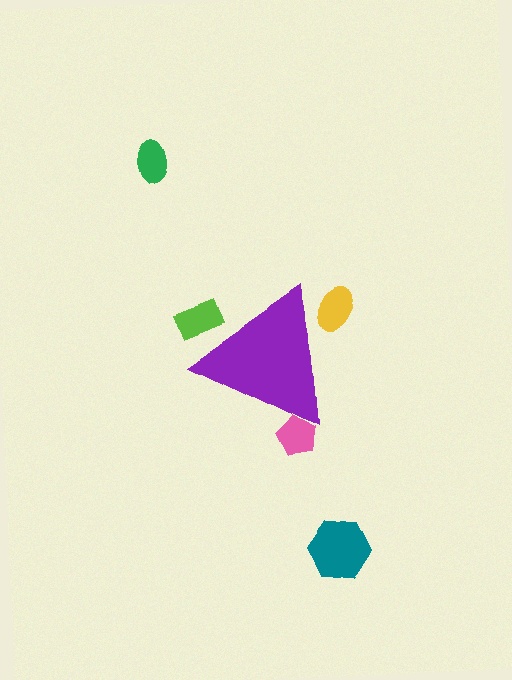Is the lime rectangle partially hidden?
Yes, the lime rectangle is partially hidden behind the purple triangle.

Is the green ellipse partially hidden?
No, the green ellipse is fully visible.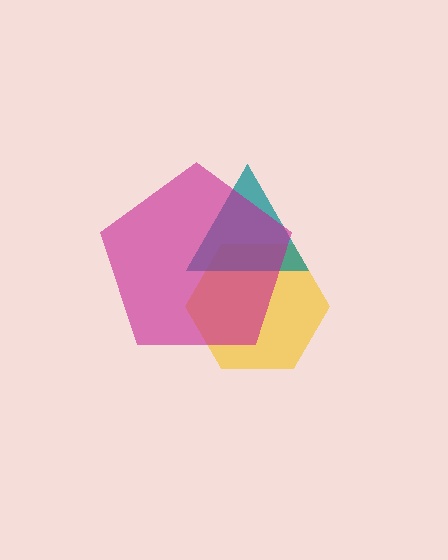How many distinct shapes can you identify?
There are 3 distinct shapes: a yellow hexagon, a teal triangle, a magenta pentagon.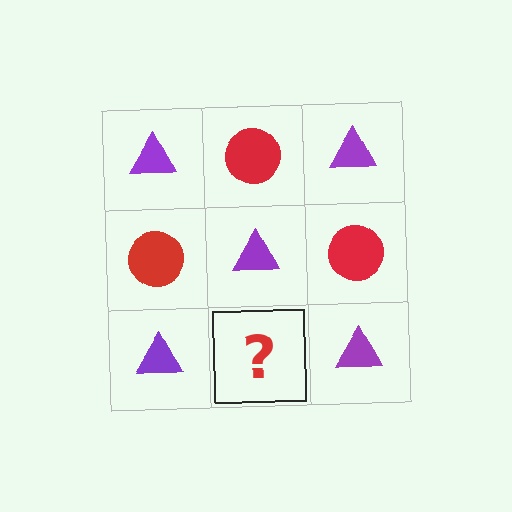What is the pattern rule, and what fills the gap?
The rule is that it alternates purple triangle and red circle in a checkerboard pattern. The gap should be filled with a red circle.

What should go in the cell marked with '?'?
The missing cell should contain a red circle.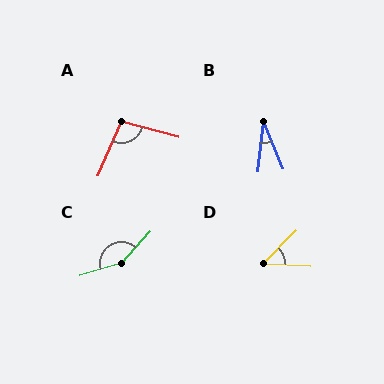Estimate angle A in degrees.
Approximately 99 degrees.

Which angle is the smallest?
B, at approximately 29 degrees.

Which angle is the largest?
C, at approximately 149 degrees.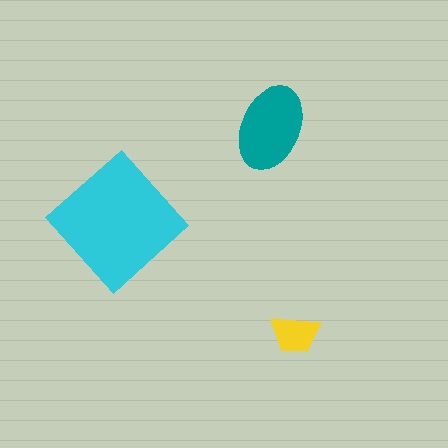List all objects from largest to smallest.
The cyan diamond, the teal ellipse, the yellow trapezoid.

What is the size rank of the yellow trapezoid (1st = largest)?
3rd.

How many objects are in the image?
There are 3 objects in the image.